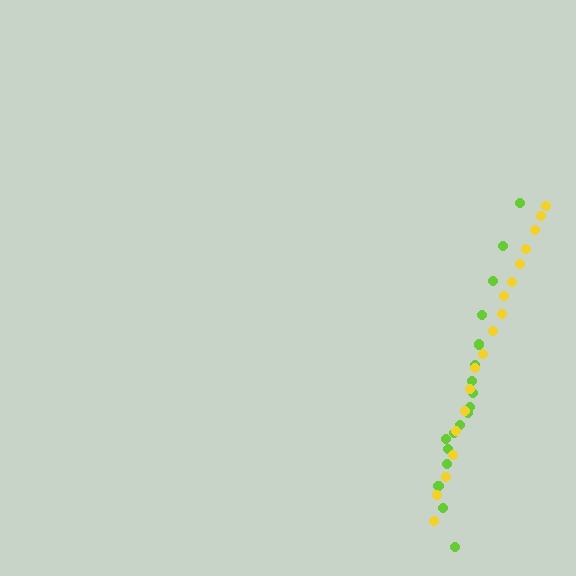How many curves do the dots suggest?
There are 2 distinct paths.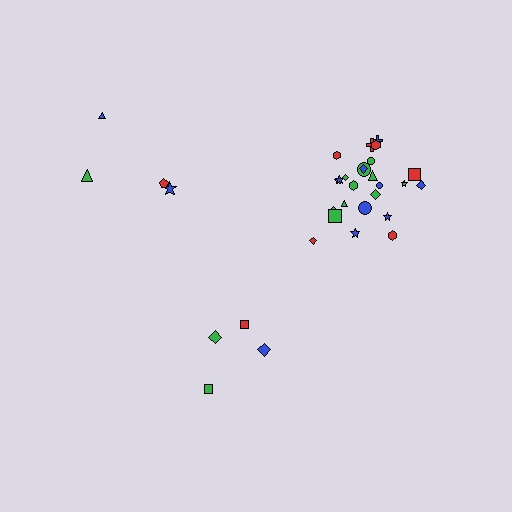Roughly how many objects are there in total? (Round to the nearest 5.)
Roughly 35 objects in total.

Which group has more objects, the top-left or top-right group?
The top-right group.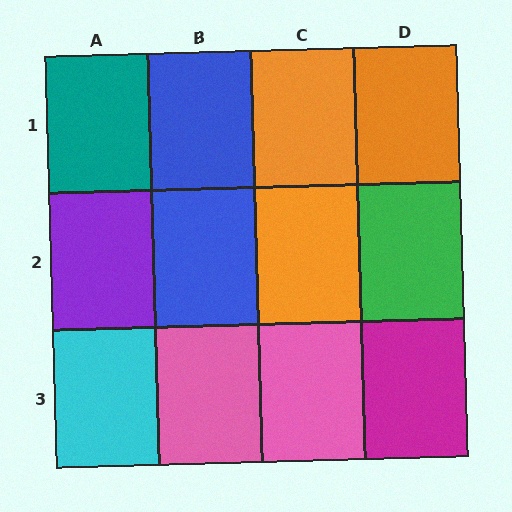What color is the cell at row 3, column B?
Pink.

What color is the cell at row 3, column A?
Cyan.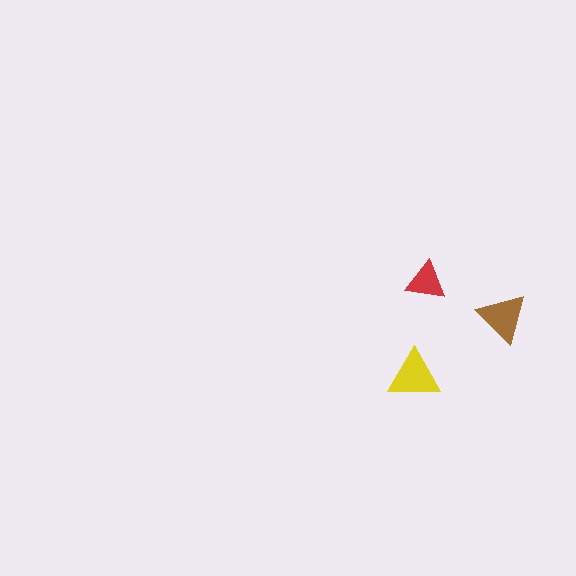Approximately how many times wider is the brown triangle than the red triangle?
About 1.5 times wider.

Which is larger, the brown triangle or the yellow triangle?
The yellow one.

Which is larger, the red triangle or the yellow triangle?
The yellow one.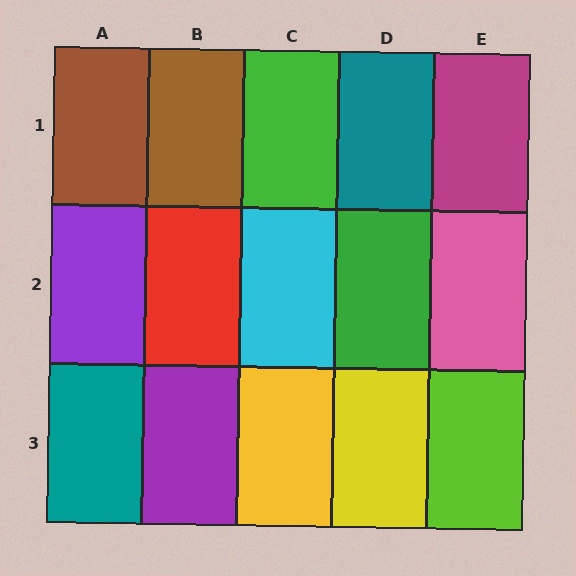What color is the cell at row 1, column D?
Teal.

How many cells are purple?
2 cells are purple.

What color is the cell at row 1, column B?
Brown.